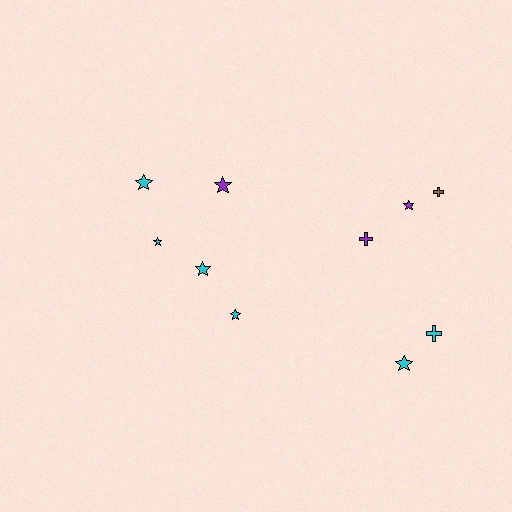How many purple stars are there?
There are 2 purple stars.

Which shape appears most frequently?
Star, with 7 objects.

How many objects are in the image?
There are 10 objects.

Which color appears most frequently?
Cyan, with 6 objects.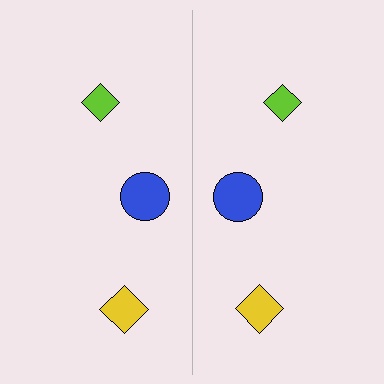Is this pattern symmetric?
Yes, this pattern has bilateral (reflection) symmetry.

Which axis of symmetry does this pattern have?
The pattern has a vertical axis of symmetry running through the center of the image.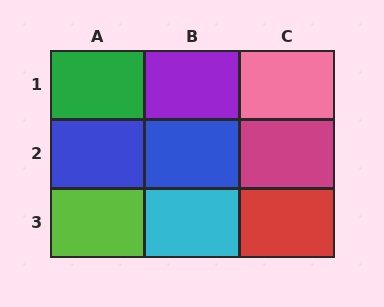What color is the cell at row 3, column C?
Red.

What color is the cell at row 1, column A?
Green.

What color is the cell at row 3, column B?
Cyan.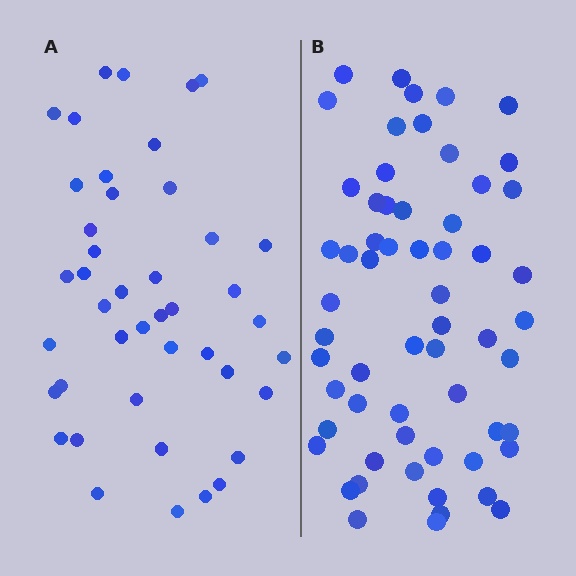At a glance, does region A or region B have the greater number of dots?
Region B (the right region) has more dots.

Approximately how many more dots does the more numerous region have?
Region B has approximately 15 more dots than region A.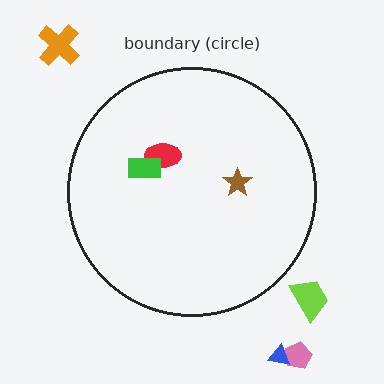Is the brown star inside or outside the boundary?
Inside.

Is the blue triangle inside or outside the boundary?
Outside.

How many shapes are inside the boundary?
3 inside, 4 outside.